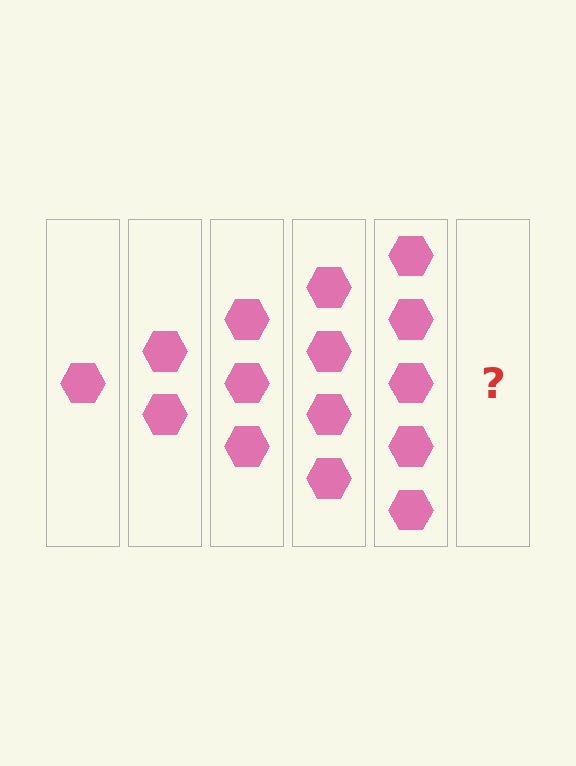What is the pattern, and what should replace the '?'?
The pattern is that each step adds one more hexagon. The '?' should be 6 hexagons.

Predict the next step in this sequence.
The next step is 6 hexagons.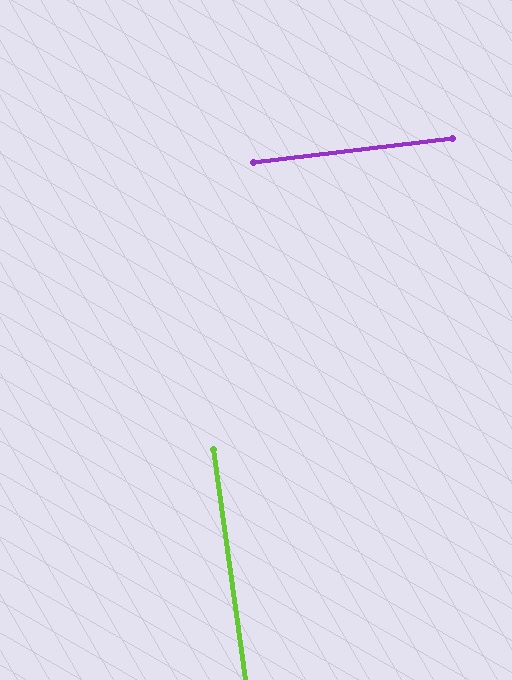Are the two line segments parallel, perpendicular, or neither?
Perpendicular — they meet at approximately 89°.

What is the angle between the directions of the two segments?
Approximately 89 degrees.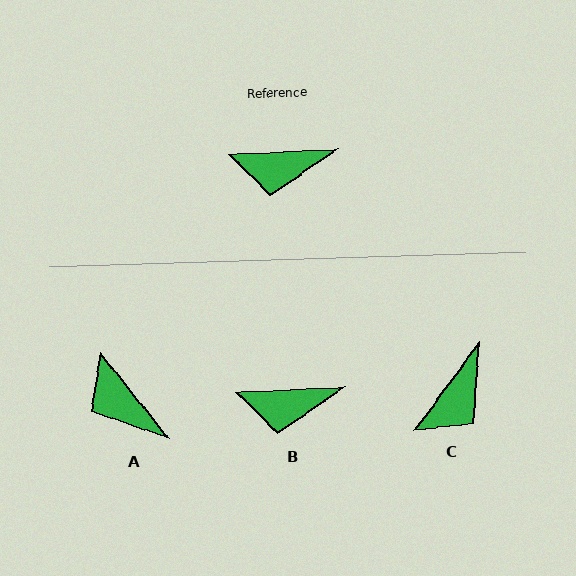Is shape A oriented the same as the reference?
No, it is off by about 54 degrees.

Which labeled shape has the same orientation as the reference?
B.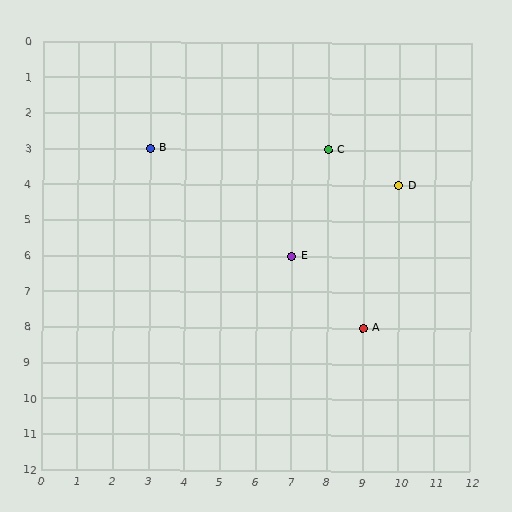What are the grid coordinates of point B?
Point B is at grid coordinates (3, 3).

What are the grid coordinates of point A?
Point A is at grid coordinates (9, 8).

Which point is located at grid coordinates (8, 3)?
Point C is at (8, 3).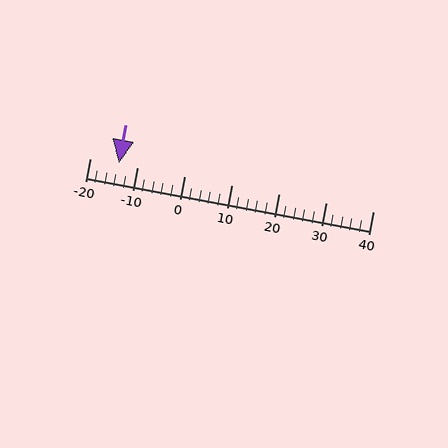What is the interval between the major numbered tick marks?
The major tick marks are spaced 10 units apart.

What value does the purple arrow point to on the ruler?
The purple arrow points to approximately -14.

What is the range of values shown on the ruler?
The ruler shows values from -20 to 40.